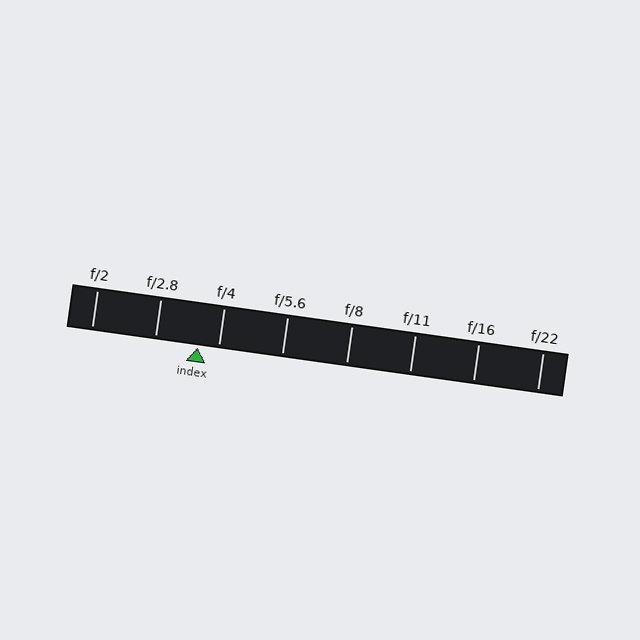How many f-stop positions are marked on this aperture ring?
There are 8 f-stop positions marked.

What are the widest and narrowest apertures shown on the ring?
The widest aperture shown is f/2 and the narrowest is f/22.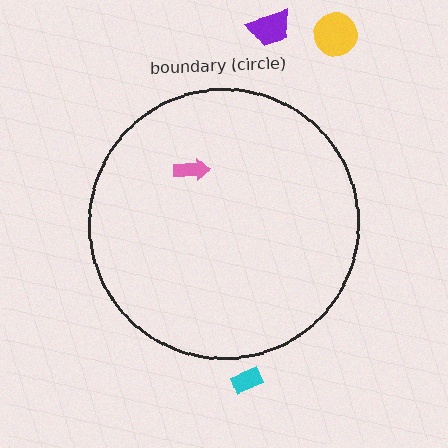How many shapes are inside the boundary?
1 inside, 3 outside.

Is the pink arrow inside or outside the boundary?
Inside.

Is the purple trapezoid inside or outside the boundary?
Outside.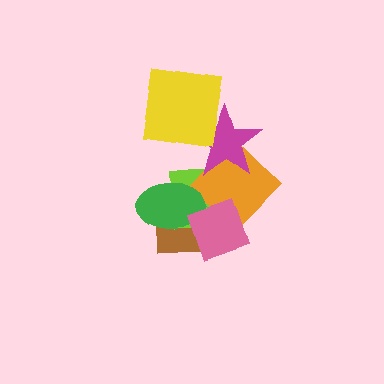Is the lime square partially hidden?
Yes, it is partially covered by another shape.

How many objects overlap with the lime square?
5 objects overlap with the lime square.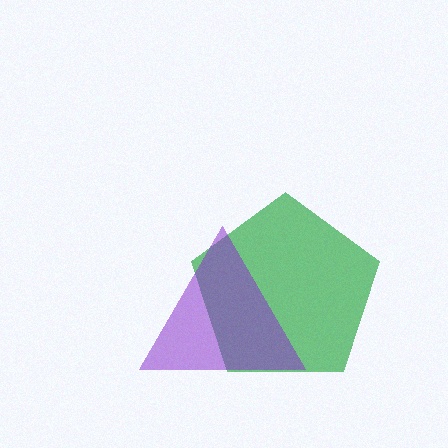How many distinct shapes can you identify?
There are 2 distinct shapes: a green pentagon, a purple triangle.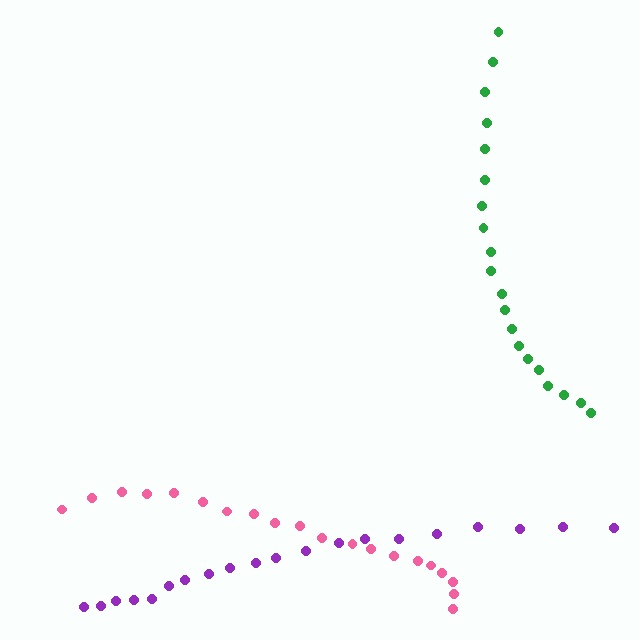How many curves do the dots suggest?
There are 3 distinct paths.